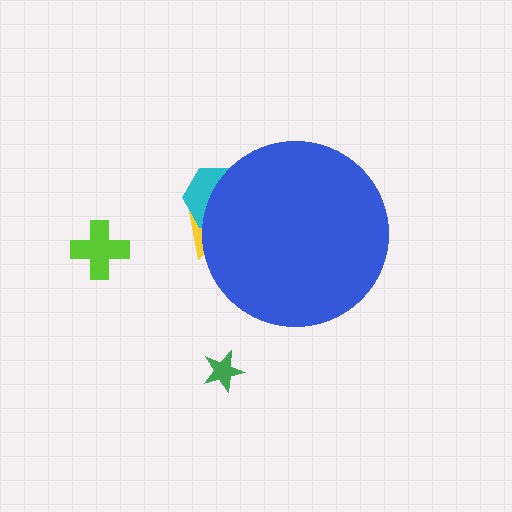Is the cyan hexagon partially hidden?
Yes, the cyan hexagon is partially hidden behind the blue circle.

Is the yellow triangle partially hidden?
Yes, the yellow triangle is partially hidden behind the blue circle.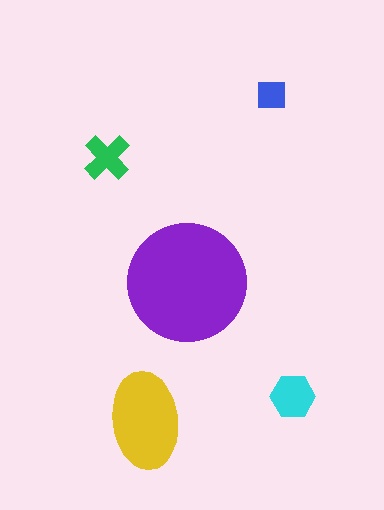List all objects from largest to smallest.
The purple circle, the yellow ellipse, the cyan hexagon, the green cross, the blue square.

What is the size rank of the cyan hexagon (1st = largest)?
3rd.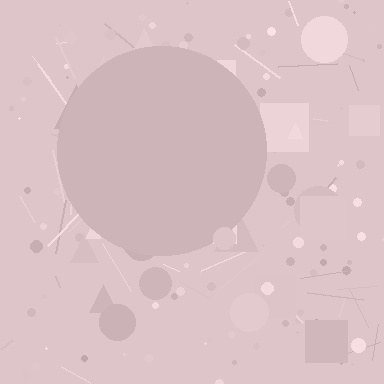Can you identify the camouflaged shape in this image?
The camouflaged shape is a circle.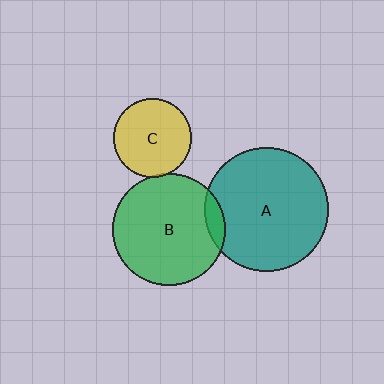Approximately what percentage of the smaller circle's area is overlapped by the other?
Approximately 5%.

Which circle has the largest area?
Circle A (teal).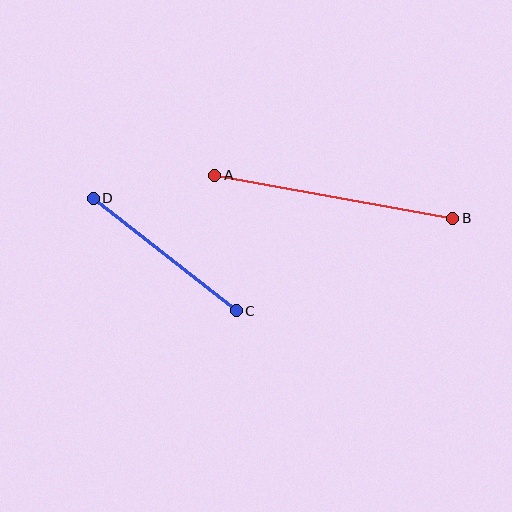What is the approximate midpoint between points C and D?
The midpoint is at approximately (165, 255) pixels.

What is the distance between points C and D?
The distance is approximately 182 pixels.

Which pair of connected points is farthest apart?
Points A and B are farthest apart.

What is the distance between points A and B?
The distance is approximately 242 pixels.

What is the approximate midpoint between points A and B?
The midpoint is at approximately (334, 197) pixels.